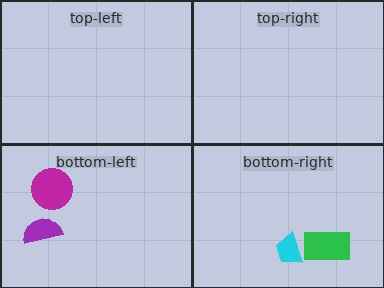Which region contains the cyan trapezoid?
The bottom-right region.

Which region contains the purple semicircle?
The bottom-left region.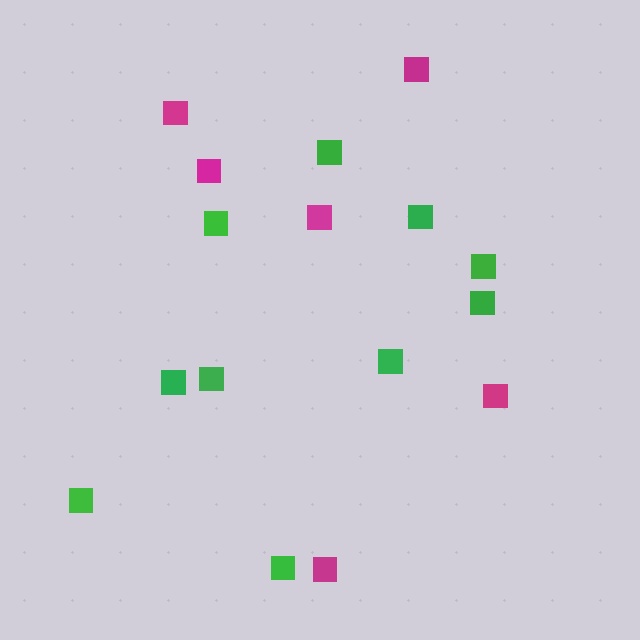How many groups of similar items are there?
There are 2 groups: one group of green squares (10) and one group of magenta squares (6).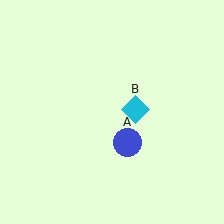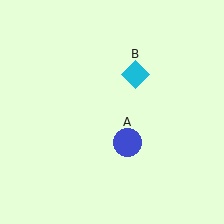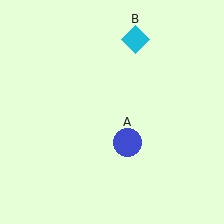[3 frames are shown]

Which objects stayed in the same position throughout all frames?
Blue circle (object A) remained stationary.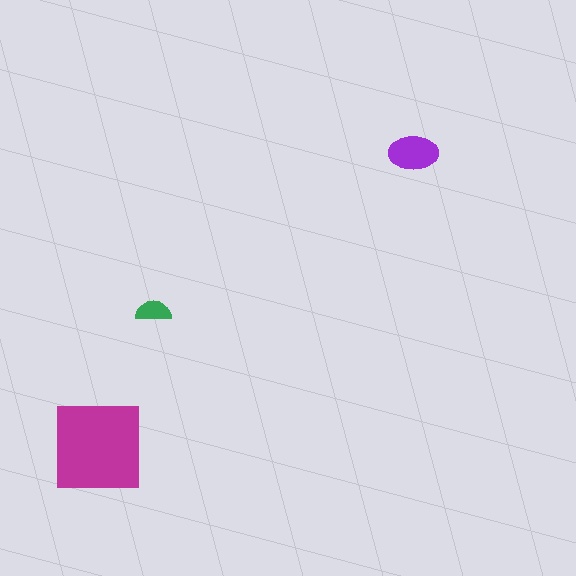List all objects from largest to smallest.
The magenta square, the purple ellipse, the green semicircle.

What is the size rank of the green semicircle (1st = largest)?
3rd.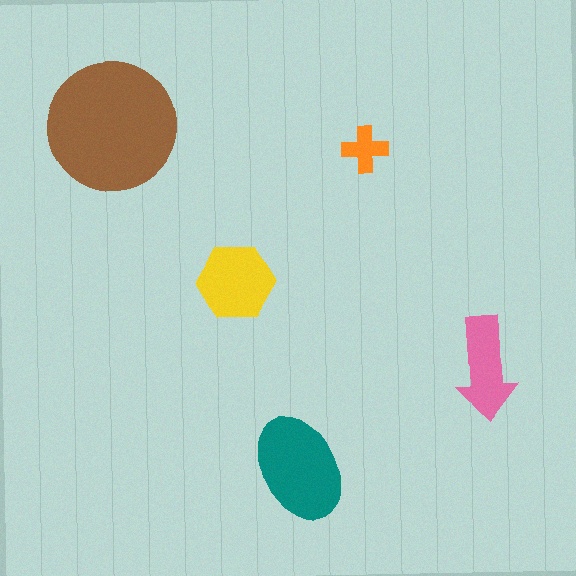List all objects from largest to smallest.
The brown circle, the teal ellipse, the yellow hexagon, the pink arrow, the orange cross.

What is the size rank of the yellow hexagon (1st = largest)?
3rd.